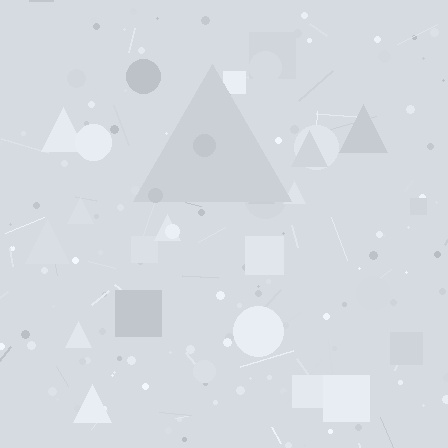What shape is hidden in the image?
A triangle is hidden in the image.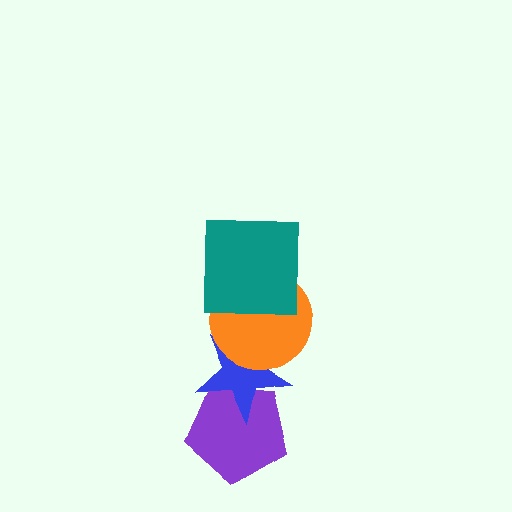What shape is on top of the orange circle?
The teal square is on top of the orange circle.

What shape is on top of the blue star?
The orange circle is on top of the blue star.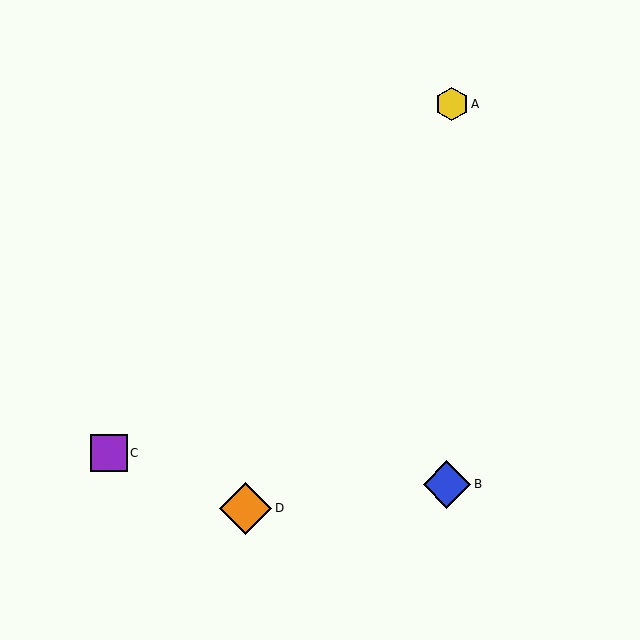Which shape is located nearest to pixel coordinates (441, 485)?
The blue diamond (labeled B) at (447, 484) is nearest to that location.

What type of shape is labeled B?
Shape B is a blue diamond.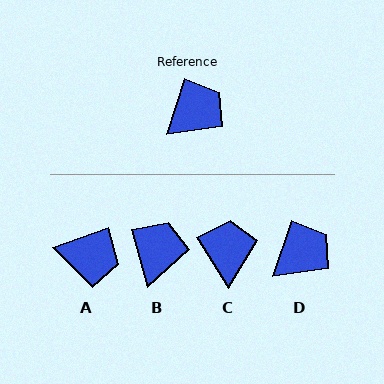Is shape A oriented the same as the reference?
No, it is off by about 53 degrees.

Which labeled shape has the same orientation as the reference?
D.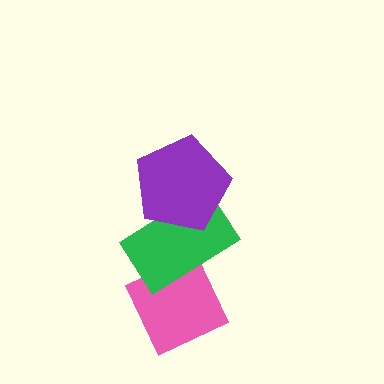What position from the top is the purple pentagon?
The purple pentagon is 1st from the top.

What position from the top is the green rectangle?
The green rectangle is 2nd from the top.